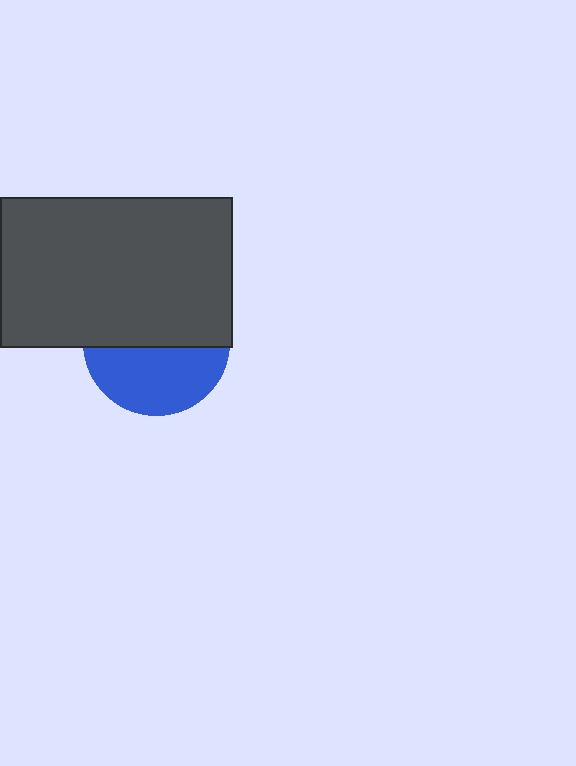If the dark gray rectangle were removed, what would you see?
You would see the complete blue circle.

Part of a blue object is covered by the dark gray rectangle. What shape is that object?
It is a circle.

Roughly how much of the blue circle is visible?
About half of it is visible (roughly 46%).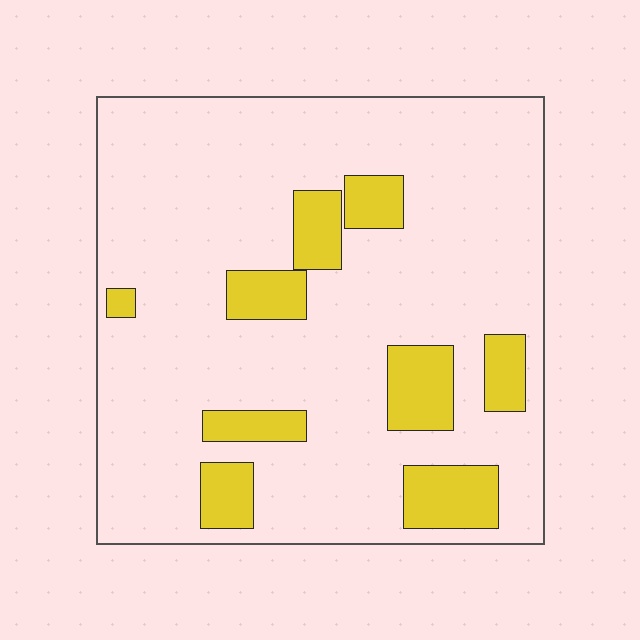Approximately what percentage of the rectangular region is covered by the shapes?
Approximately 15%.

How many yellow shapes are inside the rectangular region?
9.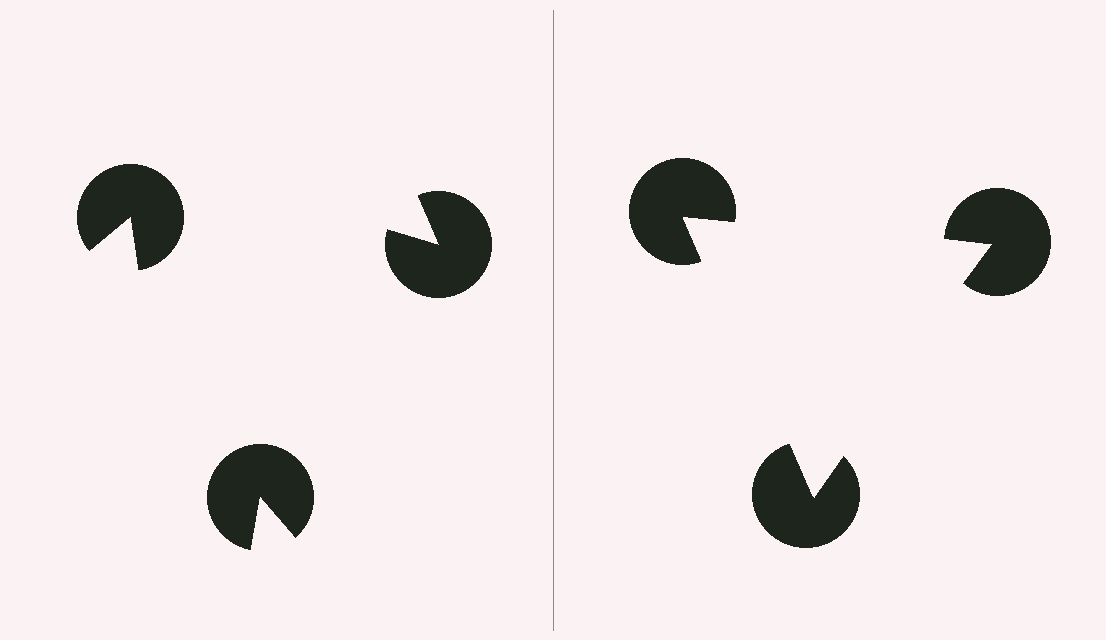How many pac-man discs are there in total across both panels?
6 — 3 on each side.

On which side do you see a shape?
An illusory triangle appears on the right side. On the left side the wedge cuts are rotated, so no coherent shape forms.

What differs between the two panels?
The pac-man discs are positioned identically on both sides; only the wedge orientations differ. On the right they align to a triangle; on the left they are misaligned.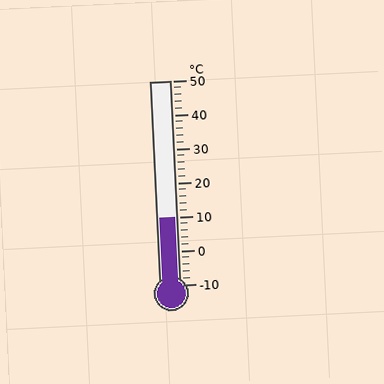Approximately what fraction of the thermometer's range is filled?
The thermometer is filled to approximately 35% of its range.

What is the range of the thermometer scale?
The thermometer scale ranges from -10°C to 50°C.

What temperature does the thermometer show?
The thermometer shows approximately 10°C.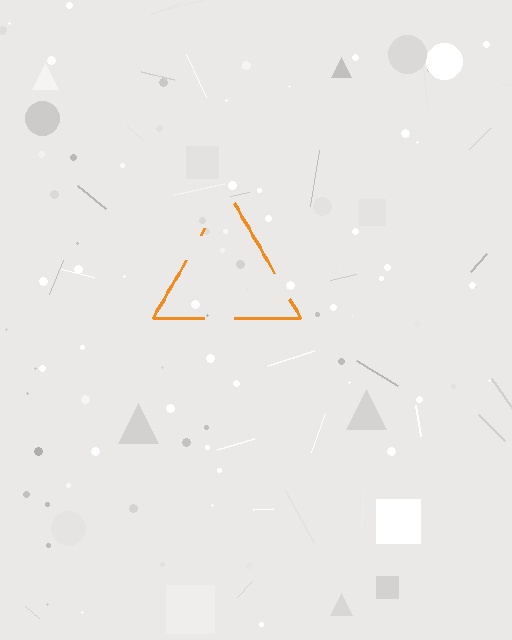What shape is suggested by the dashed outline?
The dashed outline suggests a triangle.